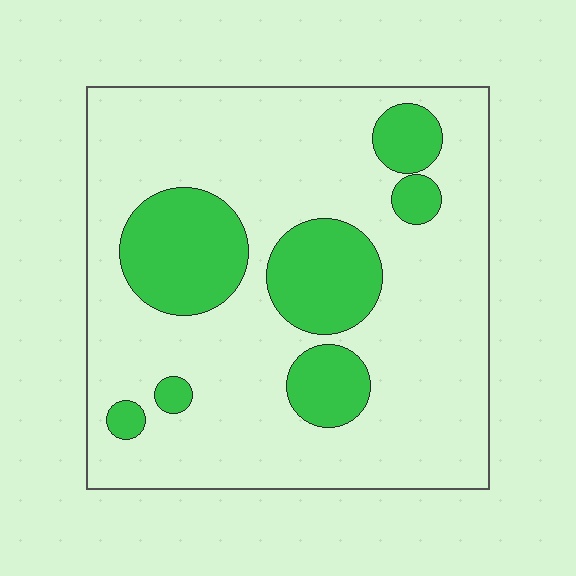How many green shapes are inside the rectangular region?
7.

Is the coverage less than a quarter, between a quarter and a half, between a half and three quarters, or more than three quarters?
Less than a quarter.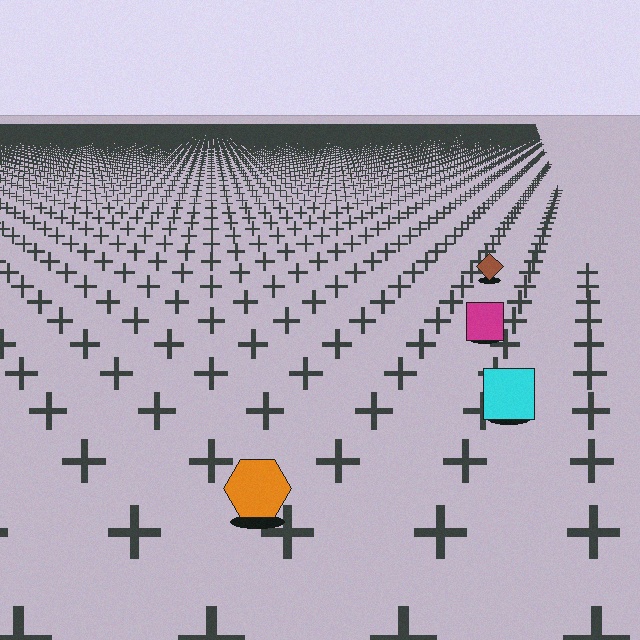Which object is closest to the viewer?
The orange hexagon is closest. The texture marks near it are larger and more spread out.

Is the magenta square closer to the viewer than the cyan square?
No. The cyan square is closer — you can tell from the texture gradient: the ground texture is coarser near it.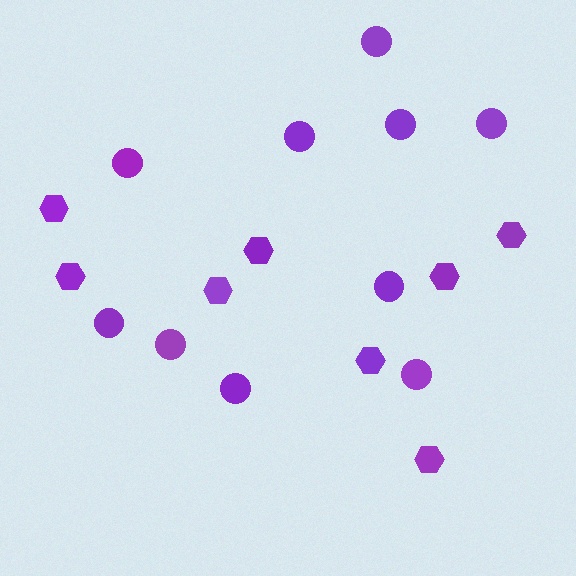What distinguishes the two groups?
There are 2 groups: one group of hexagons (8) and one group of circles (10).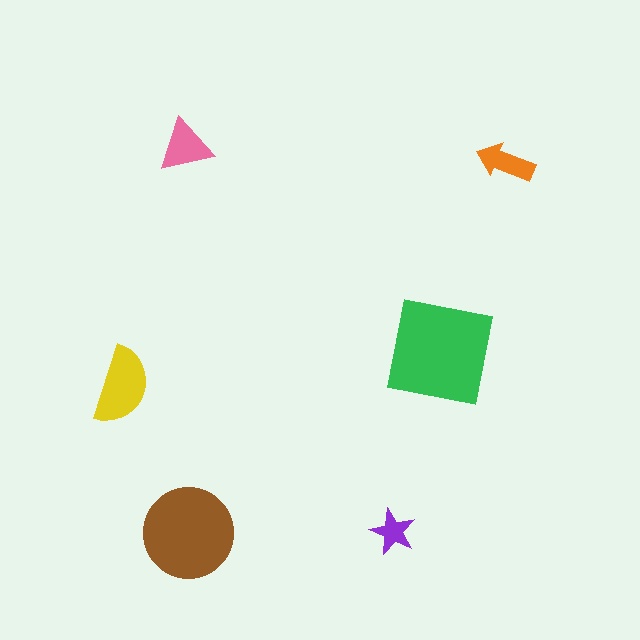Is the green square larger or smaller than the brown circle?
Larger.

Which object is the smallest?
The purple star.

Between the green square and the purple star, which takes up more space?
The green square.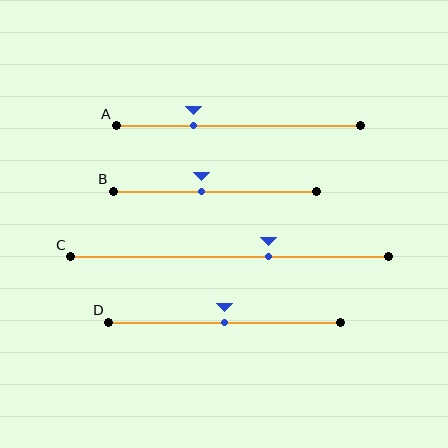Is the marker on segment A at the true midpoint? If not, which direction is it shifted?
No, the marker on segment A is shifted to the left by about 18% of the segment length.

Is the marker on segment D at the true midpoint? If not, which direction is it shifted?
Yes, the marker on segment D is at the true midpoint.